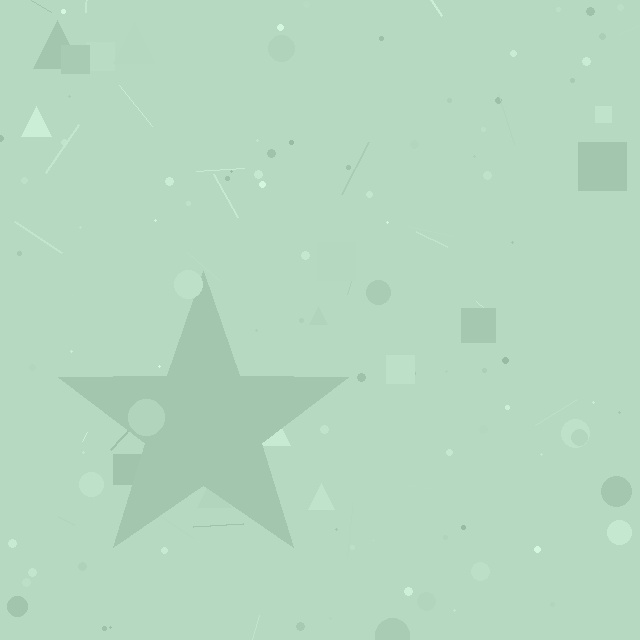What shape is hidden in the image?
A star is hidden in the image.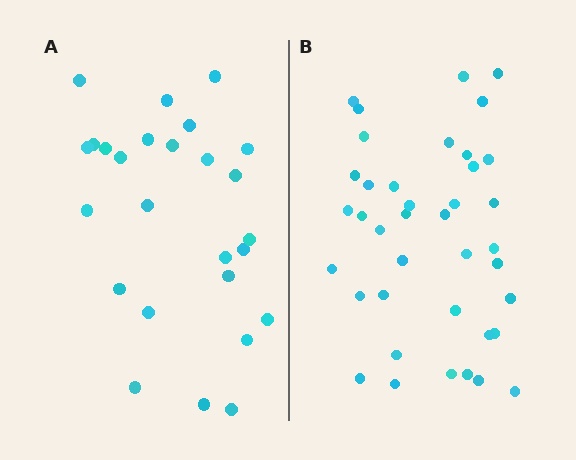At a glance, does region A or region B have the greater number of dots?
Region B (the right region) has more dots.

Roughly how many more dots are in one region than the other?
Region B has approximately 15 more dots than region A.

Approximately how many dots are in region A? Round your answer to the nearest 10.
About 30 dots. (The exact count is 26, which rounds to 30.)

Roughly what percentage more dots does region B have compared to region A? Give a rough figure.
About 50% more.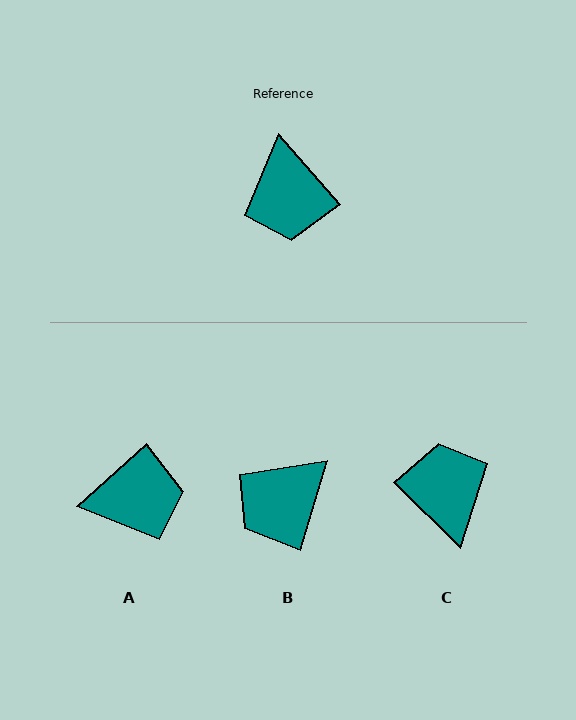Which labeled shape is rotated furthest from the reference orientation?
C, about 175 degrees away.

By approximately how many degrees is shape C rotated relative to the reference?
Approximately 175 degrees clockwise.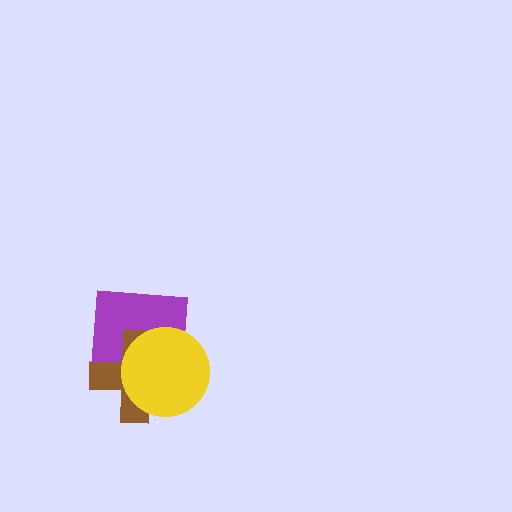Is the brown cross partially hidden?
Yes, it is partially covered by another shape.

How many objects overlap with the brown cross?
2 objects overlap with the brown cross.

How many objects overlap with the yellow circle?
2 objects overlap with the yellow circle.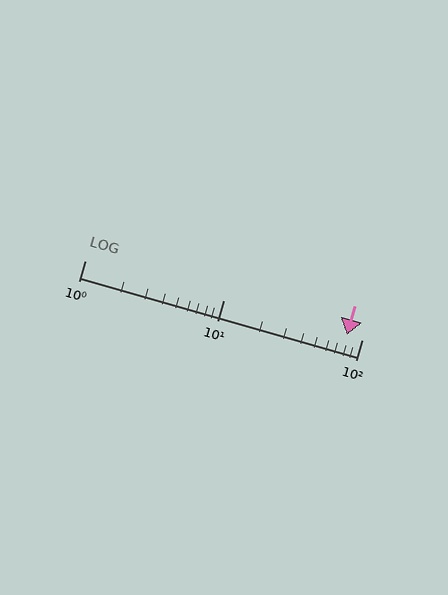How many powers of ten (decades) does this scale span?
The scale spans 2 decades, from 1 to 100.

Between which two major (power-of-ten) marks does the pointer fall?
The pointer is between 10 and 100.